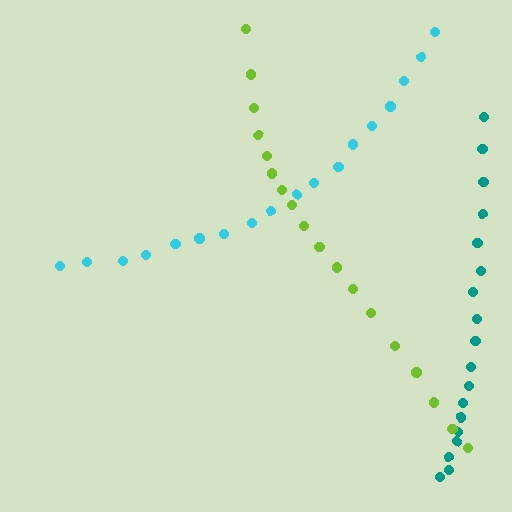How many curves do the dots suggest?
There are 3 distinct paths.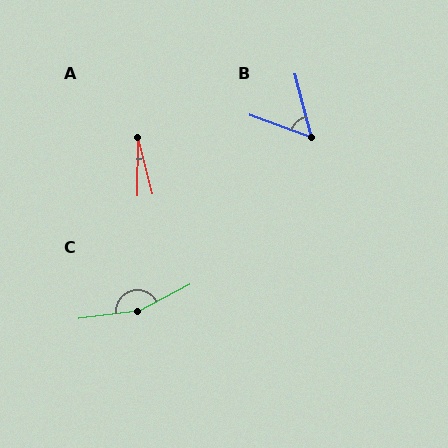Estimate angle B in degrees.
Approximately 55 degrees.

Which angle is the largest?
C, at approximately 159 degrees.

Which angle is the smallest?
A, at approximately 15 degrees.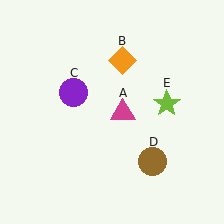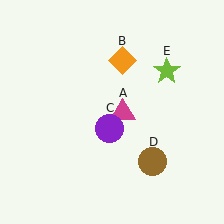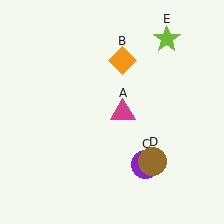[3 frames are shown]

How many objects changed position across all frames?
2 objects changed position: purple circle (object C), lime star (object E).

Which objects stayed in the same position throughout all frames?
Magenta triangle (object A) and orange diamond (object B) and brown circle (object D) remained stationary.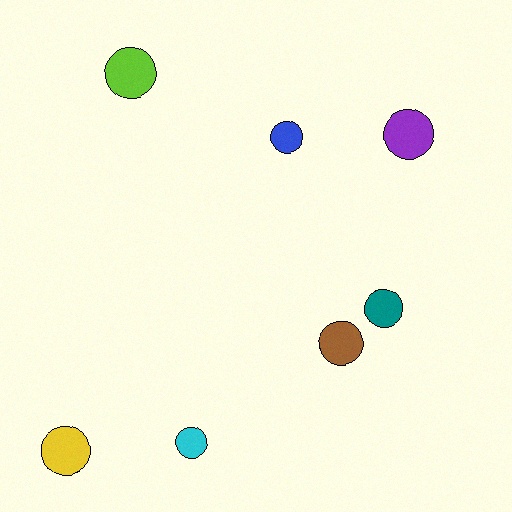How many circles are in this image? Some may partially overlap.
There are 7 circles.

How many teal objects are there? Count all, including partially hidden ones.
There is 1 teal object.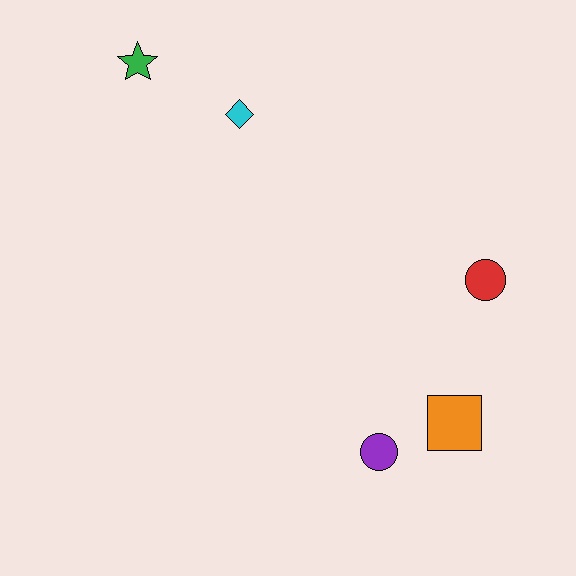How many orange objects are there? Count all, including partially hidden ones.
There is 1 orange object.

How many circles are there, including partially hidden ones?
There are 2 circles.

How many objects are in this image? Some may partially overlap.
There are 5 objects.